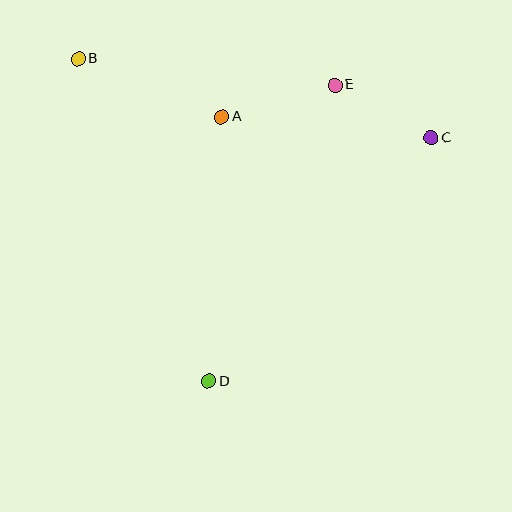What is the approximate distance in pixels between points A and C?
The distance between A and C is approximately 210 pixels.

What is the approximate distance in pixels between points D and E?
The distance between D and E is approximately 322 pixels.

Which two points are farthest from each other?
Points B and C are farthest from each other.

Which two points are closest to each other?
Points C and E are closest to each other.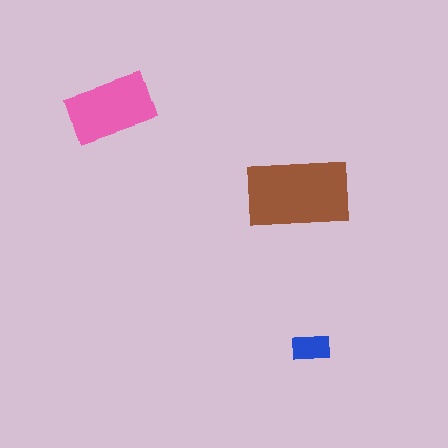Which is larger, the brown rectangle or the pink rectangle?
The brown one.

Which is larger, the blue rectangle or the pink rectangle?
The pink one.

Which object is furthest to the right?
The blue rectangle is rightmost.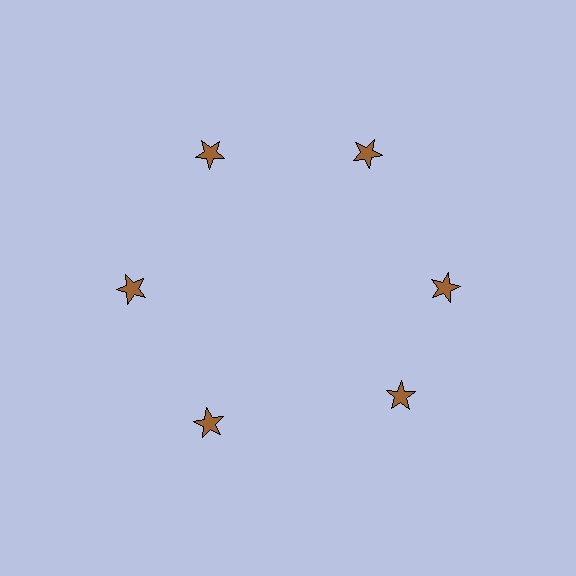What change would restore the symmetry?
The symmetry would be restored by rotating it back into even spacing with its neighbors so that all 6 stars sit at equal angles and equal distance from the center.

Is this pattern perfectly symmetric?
No. The 6 brown stars are arranged in a ring, but one element near the 5 o'clock position is rotated out of alignment along the ring, breaking the 6-fold rotational symmetry.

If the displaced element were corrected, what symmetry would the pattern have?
It would have 6-fold rotational symmetry — the pattern would map onto itself every 60 degrees.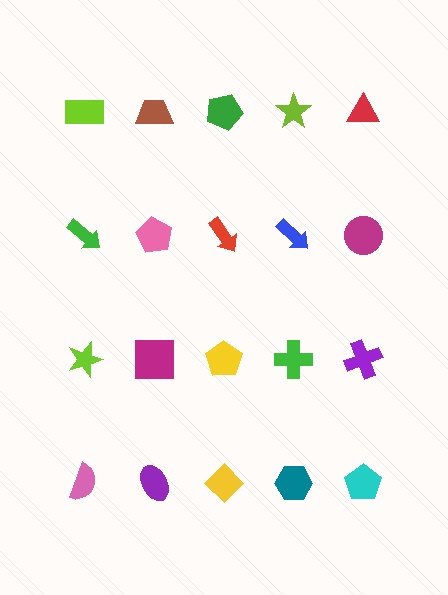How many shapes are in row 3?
5 shapes.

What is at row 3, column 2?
A magenta square.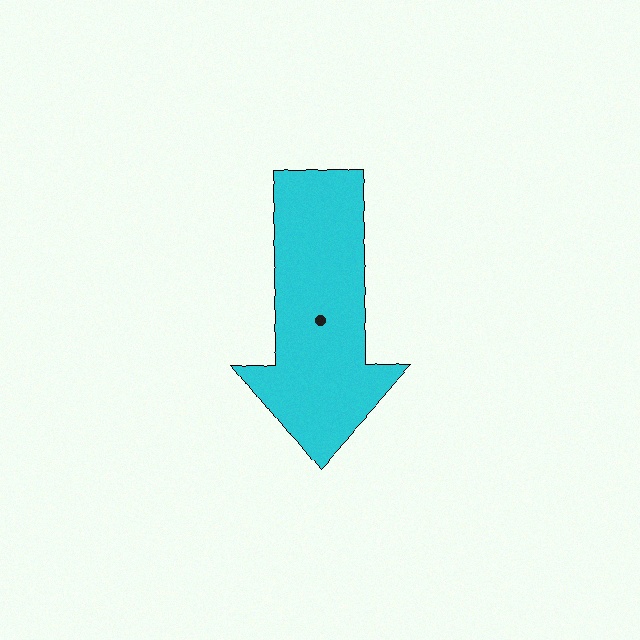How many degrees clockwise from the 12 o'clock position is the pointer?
Approximately 182 degrees.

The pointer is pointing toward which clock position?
Roughly 6 o'clock.